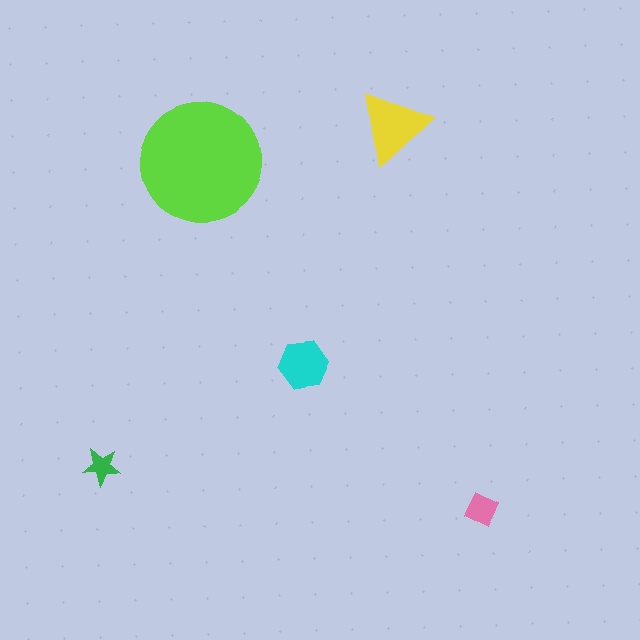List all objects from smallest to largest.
The green star, the pink square, the cyan hexagon, the yellow triangle, the lime circle.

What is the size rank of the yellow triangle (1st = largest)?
2nd.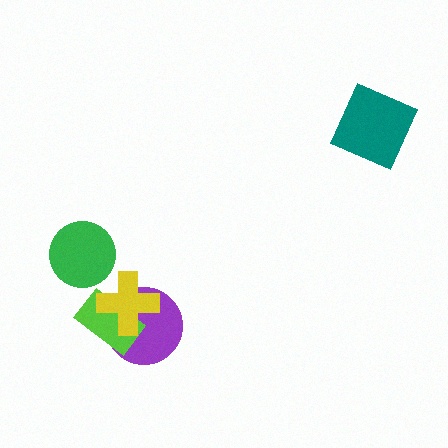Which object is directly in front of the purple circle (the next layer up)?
The lime rectangle is directly in front of the purple circle.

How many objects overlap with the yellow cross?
2 objects overlap with the yellow cross.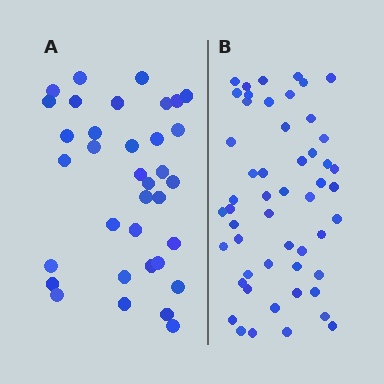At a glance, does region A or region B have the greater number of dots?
Region B (the right region) has more dots.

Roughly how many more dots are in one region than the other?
Region B has approximately 15 more dots than region A.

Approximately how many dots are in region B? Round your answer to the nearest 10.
About 50 dots. (The exact count is 52, which rounds to 50.)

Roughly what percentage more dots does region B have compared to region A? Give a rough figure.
About 50% more.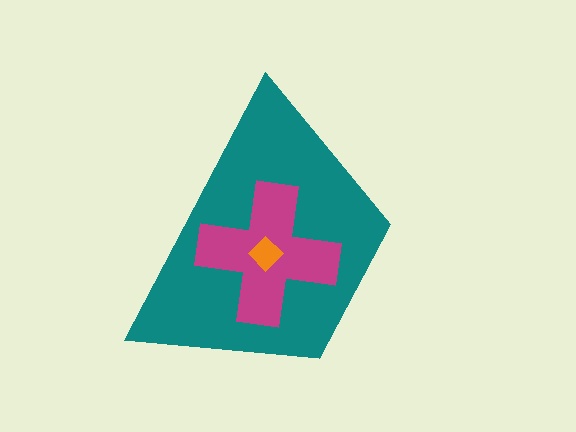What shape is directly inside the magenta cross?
The orange diamond.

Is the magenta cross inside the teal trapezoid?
Yes.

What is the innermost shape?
The orange diamond.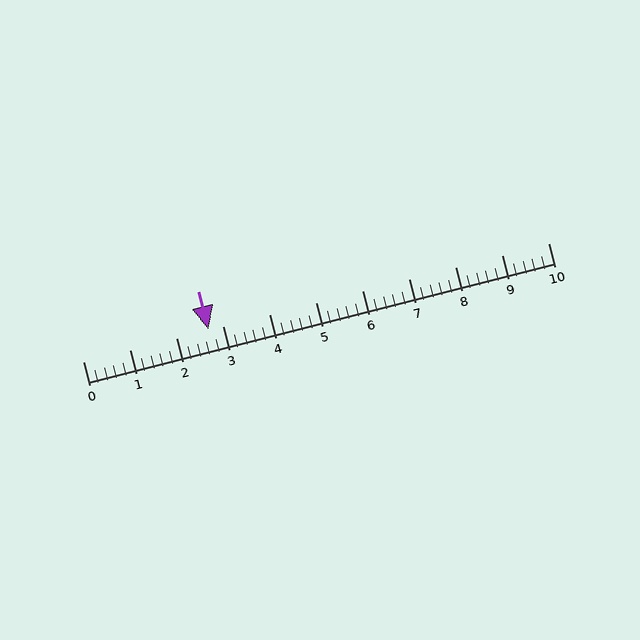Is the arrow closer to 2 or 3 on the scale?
The arrow is closer to 3.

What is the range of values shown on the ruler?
The ruler shows values from 0 to 10.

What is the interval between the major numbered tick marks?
The major tick marks are spaced 1 units apart.